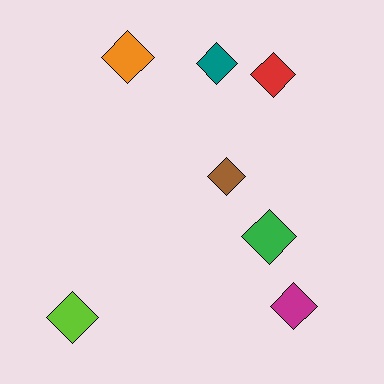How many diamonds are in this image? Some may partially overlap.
There are 7 diamonds.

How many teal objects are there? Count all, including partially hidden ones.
There is 1 teal object.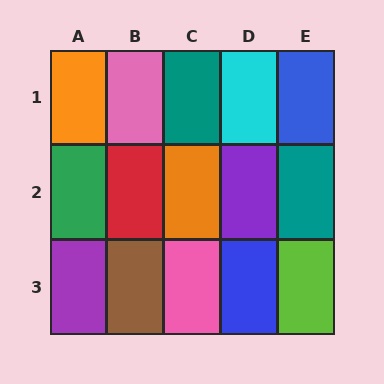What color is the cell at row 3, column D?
Blue.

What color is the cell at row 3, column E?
Lime.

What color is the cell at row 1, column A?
Orange.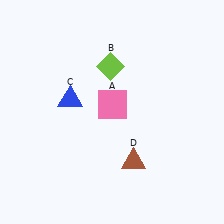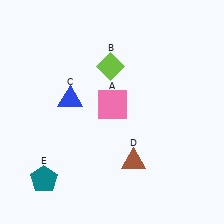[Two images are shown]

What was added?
A teal pentagon (E) was added in Image 2.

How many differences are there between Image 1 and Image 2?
There is 1 difference between the two images.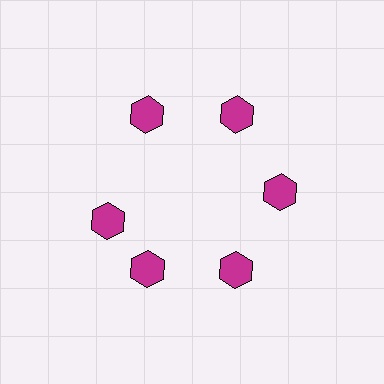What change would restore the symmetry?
The symmetry would be restored by rotating it back into even spacing with its neighbors so that all 6 hexagons sit at equal angles and equal distance from the center.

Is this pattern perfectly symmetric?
No. The 6 magenta hexagons are arranged in a ring, but one element near the 9 o'clock position is rotated out of alignment along the ring, breaking the 6-fold rotational symmetry.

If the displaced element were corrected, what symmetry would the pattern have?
It would have 6-fold rotational symmetry — the pattern would map onto itself every 60 degrees.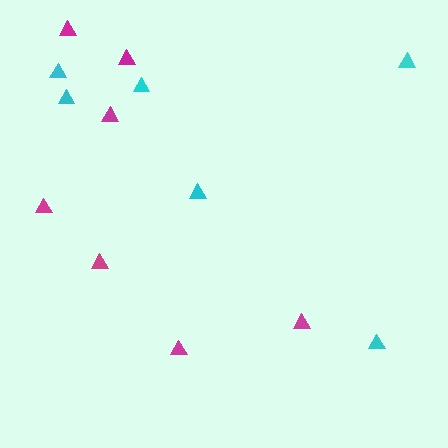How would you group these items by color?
There are 2 groups: one group of magenta triangles (7) and one group of cyan triangles (6).